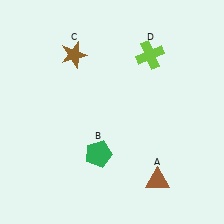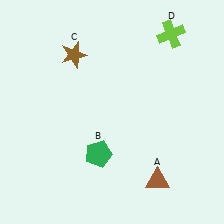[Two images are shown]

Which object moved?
The lime cross (D) moved right.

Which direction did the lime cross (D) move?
The lime cross (D) moved right.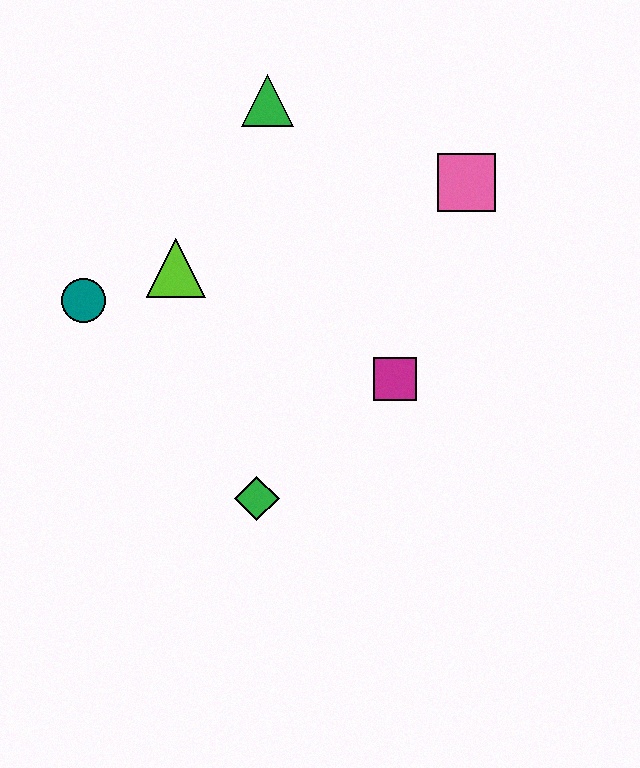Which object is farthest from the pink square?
The teal circle is farthest from the pink square.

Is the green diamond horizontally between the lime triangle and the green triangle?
Yes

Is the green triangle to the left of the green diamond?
No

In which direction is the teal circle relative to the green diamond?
The teal circle is above the green diamond.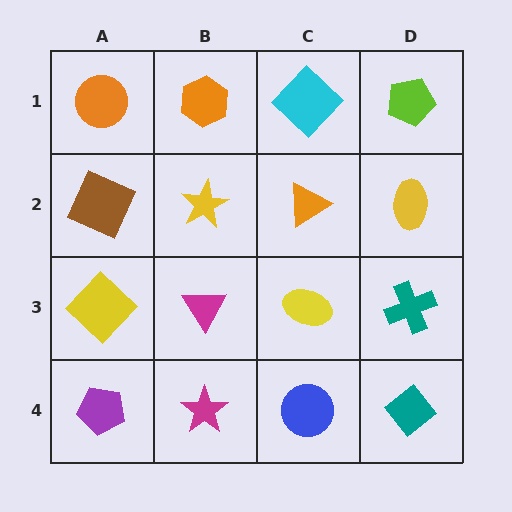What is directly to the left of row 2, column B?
A brown square.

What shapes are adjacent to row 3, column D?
A yellow ellipse (row 2, column D), a teal diamond (row 4, column D), a yellow ellipse (row 3, column C).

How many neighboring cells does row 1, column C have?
3.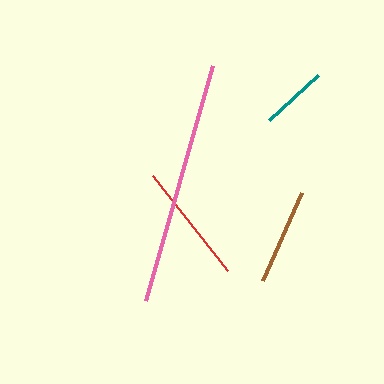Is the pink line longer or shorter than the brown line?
The pink line is longer than the brown line.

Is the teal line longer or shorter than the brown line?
The brown line is longer than the teal line.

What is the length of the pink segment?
The pink segment is approximately 245 pixels long.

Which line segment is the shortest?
The teal line is the shortest at approximately 67 pixels.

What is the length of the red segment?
The red segment is approximately 121 pixels long.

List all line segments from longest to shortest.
From longest to shortest: pink, red, brown, teal.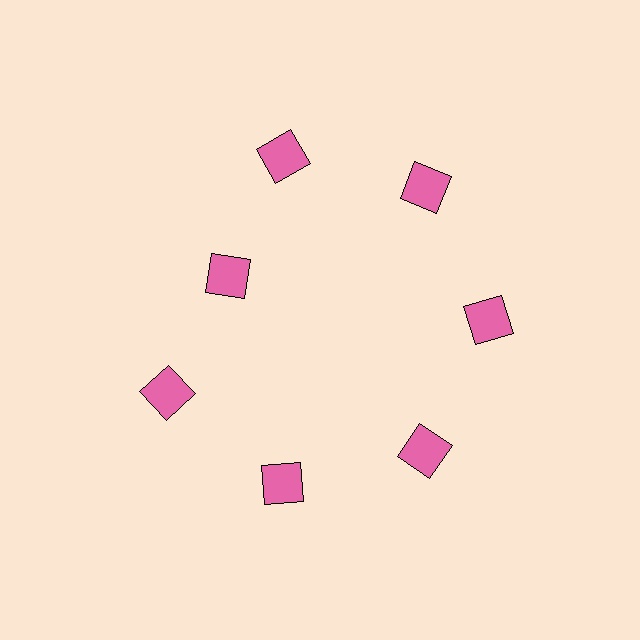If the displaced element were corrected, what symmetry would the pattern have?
It would have 7-fold rotational symmetry — the pattern would map onto itself every 51 degrees.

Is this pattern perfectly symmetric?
No. The 7 pink squares are arranged in a ring, but one element near the 10 o'clock position is pulled inward toward the center, breaking the 7-fold rotational symmetry.